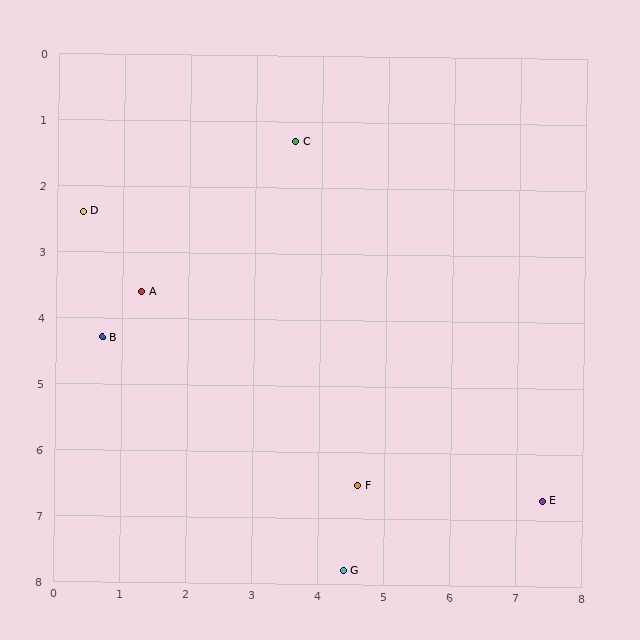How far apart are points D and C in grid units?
Points D and C are about 3.4 grid units apart.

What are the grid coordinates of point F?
Point F is at approximately (4.6, 6.5).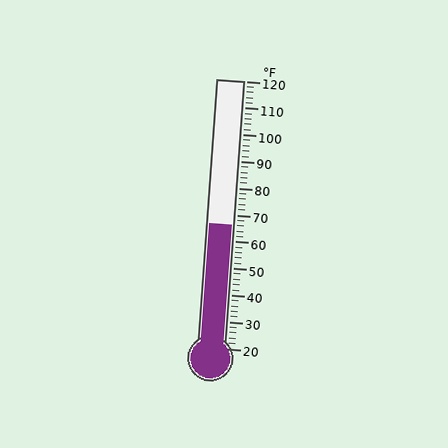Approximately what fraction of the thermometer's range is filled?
The thermometer is filled to approximately 45% of its range.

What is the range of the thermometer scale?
The thermometer scale ranges from 20°F to 120°F.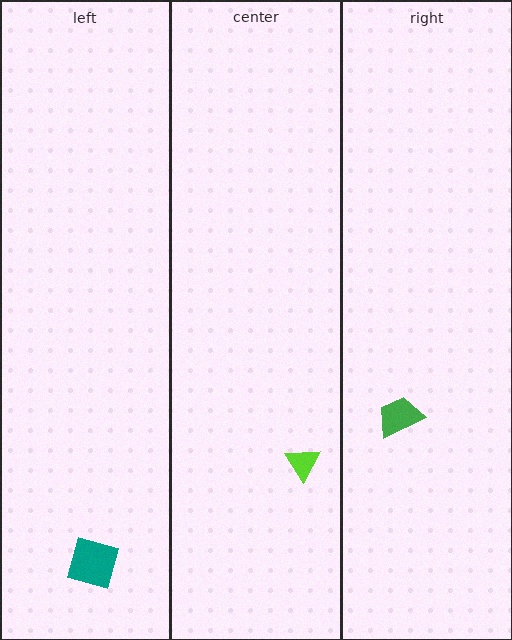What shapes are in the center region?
The lime triangle.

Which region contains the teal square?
The left region.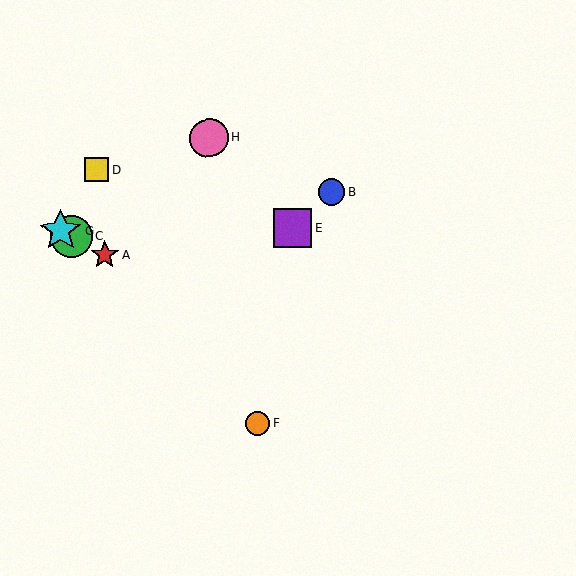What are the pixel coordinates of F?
Object F is at (257, 423).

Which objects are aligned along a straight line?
Objects A, C, G are aligned along a straight line.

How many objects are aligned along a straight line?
3 objects (A, C, G) are aligned along a straight line.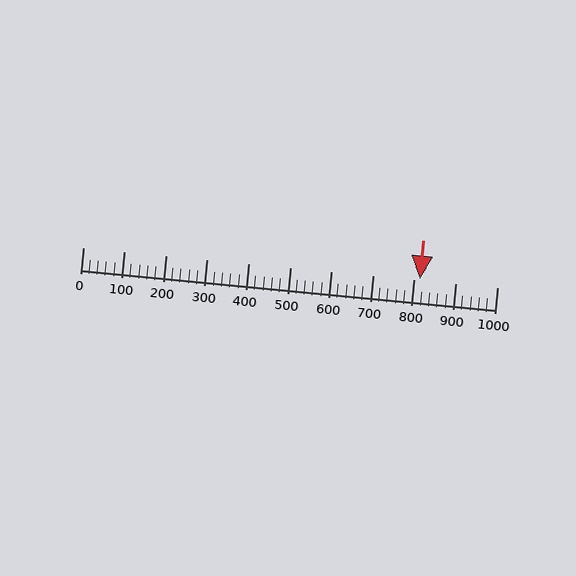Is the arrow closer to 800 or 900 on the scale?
The arrow is closer to 800.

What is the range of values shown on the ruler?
The ruler shows values from 0 to 1000.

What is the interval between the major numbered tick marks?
The major tick marks are spaced 100 units apart.